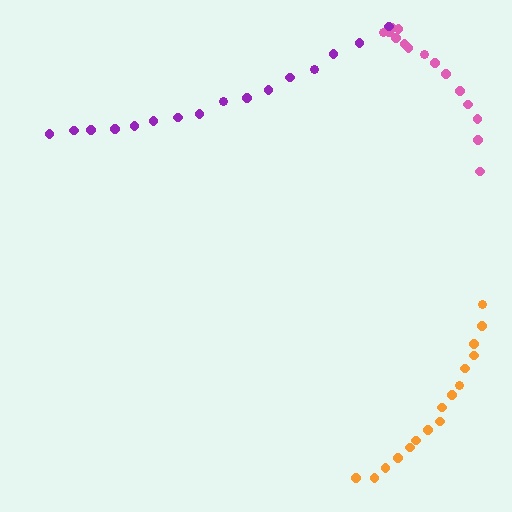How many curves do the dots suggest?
There are 3 distinct paths.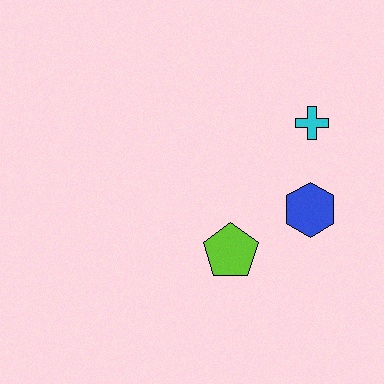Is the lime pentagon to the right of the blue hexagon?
No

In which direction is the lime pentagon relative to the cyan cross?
The lime pentagon is below the cyan cross.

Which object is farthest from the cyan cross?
The lime pentagon is farthest from the cyan cross.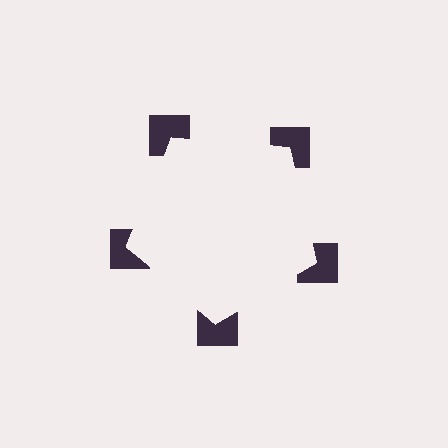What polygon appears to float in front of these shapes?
An illusory pentagon — its edges are inferred from the aligned wedge cuts in the notched squares, not physically drawn.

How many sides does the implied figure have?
5 sides.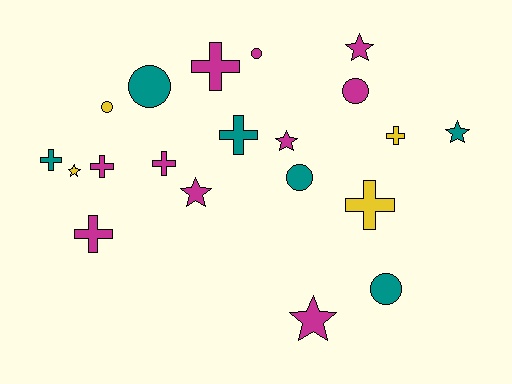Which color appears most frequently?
Magenta, with 10 objects.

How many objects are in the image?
There are 20 objects.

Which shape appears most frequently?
Cross, with 8 objects.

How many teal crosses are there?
There are 2 teal crosses.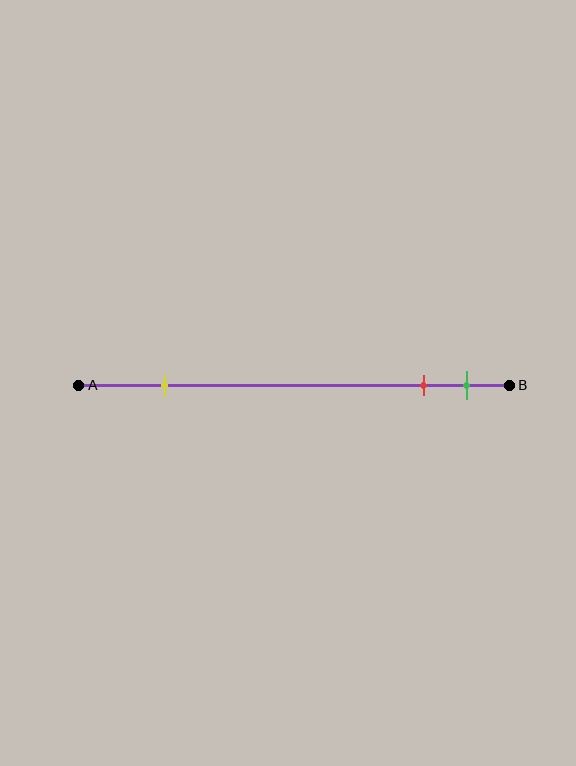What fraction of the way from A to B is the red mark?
The red mark is approximately 80% (0.8) of the way from A to B.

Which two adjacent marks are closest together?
The red and green marks are the closest adjacent pair.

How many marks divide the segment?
There are 3 marks dividing the segment.